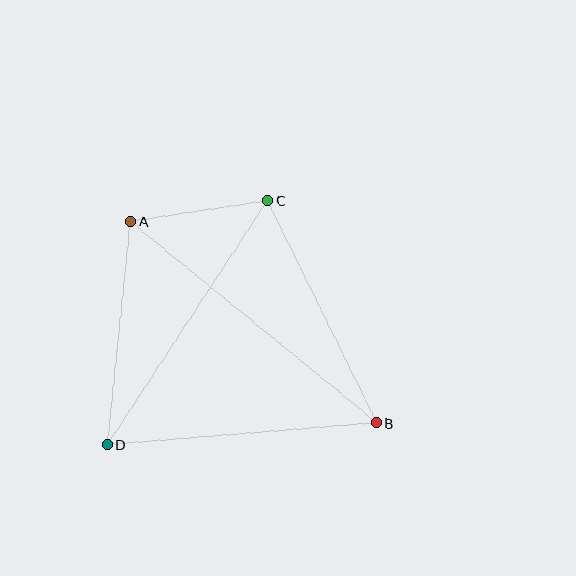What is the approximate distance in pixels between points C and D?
The distance between C and D is approximately 292 pixels.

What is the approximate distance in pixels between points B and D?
The distance between B and D is approximately 270 pixels.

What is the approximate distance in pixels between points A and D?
The distance between A and D is approximately 224 pixels.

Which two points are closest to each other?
Points A and C are closest to each other.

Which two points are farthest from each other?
Points A and B are farthest from each other.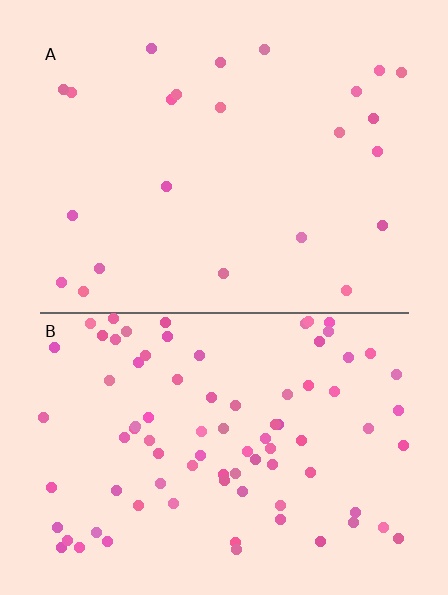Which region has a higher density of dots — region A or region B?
B (the bottom).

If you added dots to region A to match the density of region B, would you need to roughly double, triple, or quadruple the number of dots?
Approximately quadruple.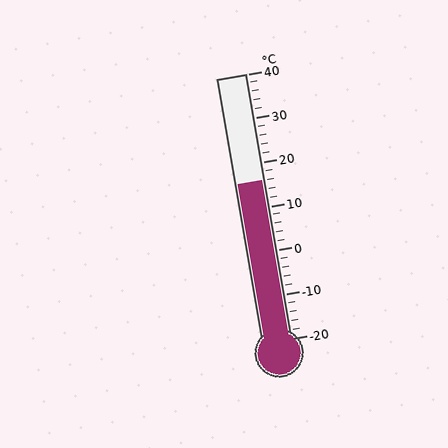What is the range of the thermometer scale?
The thermometer scale ranges from -20°C to 40°C.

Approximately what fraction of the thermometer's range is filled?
The thermometer is filled to approximately 60% of its range.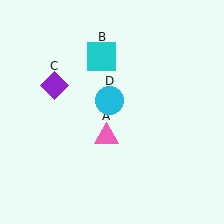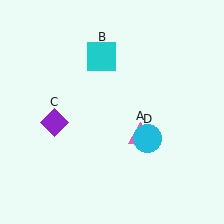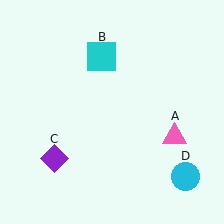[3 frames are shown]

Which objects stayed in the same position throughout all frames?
Cyan square (object B) remained stationary.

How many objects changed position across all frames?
3 objects changed position: pink triangle (object A), purple diamond (object C), cyan circle (object D).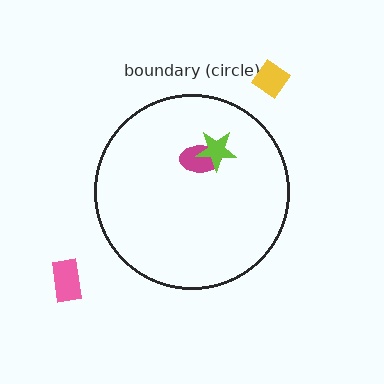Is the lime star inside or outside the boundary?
Inside.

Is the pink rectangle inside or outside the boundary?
Outside.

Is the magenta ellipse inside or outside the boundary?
Inside.